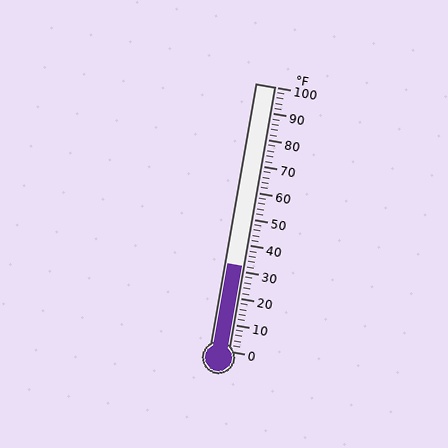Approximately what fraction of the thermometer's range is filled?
The thermometer is filled to approximately 30% of its range.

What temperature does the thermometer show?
The thermometer shows approximately 32°F.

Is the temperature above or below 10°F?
The temperature is above 10°F.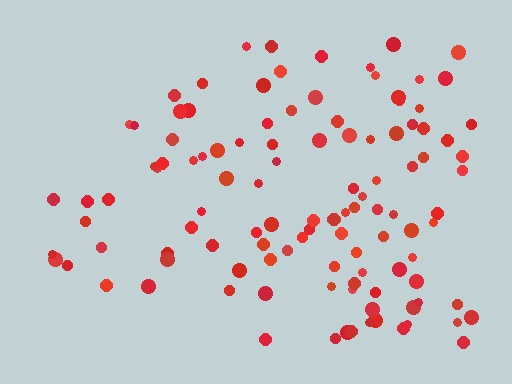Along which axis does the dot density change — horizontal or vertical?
Horizontal.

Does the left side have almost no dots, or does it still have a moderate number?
Still a moderate number, just noticeably fewer than the right.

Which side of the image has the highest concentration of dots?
The right.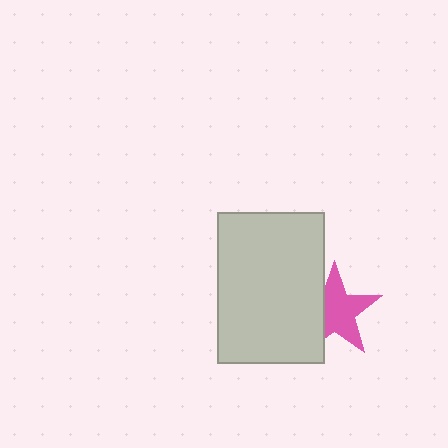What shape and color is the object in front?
The object in front is a light gray rectangle.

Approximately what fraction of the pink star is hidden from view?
Roughly 31% of the pink star is hidden behind the light gray rectangle.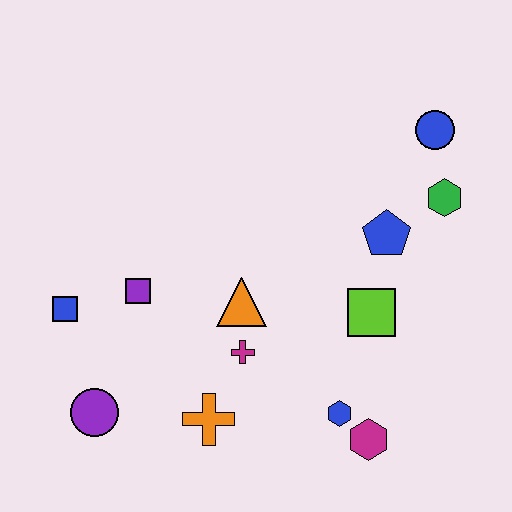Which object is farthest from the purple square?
The blue circle is farthest from the purple square.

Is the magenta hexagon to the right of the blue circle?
No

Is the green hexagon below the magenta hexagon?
No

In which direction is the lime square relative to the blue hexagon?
The lime square is above the blue hexagon.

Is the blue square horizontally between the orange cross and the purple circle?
No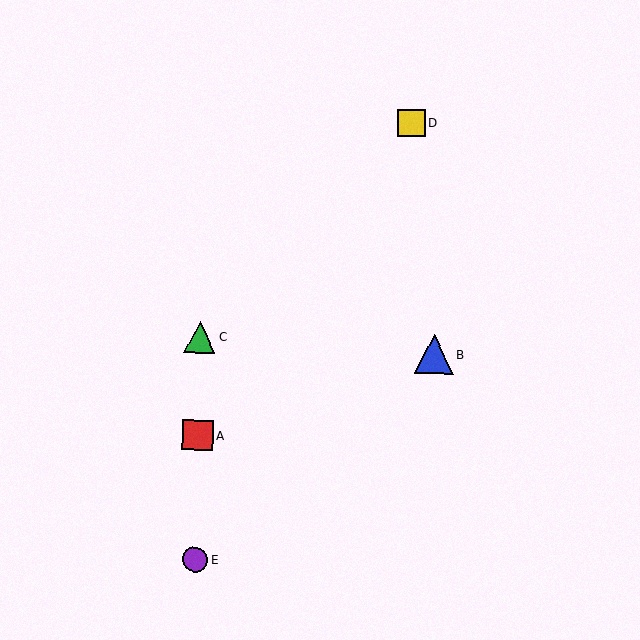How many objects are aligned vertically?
3 objects (A, C, E) are aligned vertically.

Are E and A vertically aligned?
Yes, both are at x≈195.